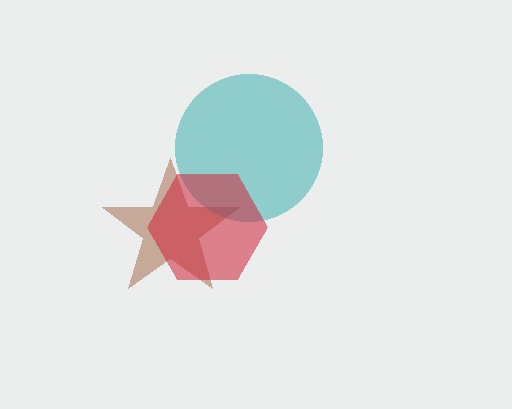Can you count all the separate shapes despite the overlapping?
Yes, there are 3 separate shapes.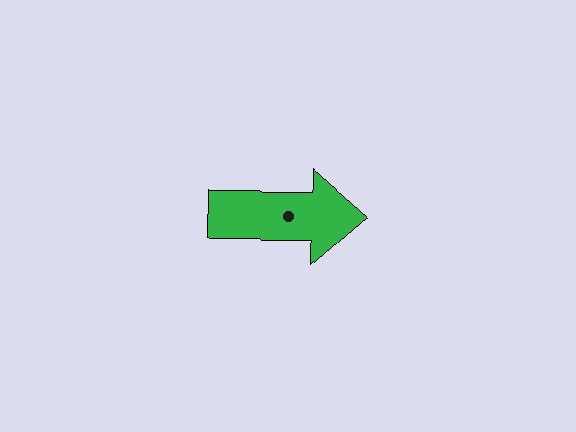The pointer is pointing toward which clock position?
Roughly 3 o'clock.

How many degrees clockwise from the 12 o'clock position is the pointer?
Approximately 91 degrees.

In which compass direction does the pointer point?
East.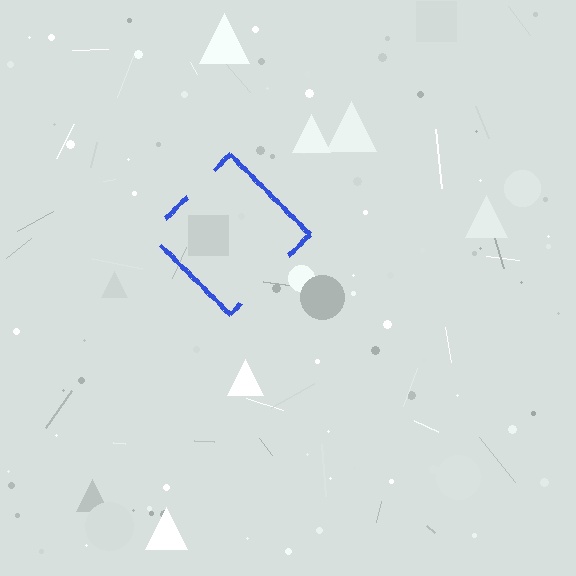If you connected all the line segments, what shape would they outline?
They would outline a diamond.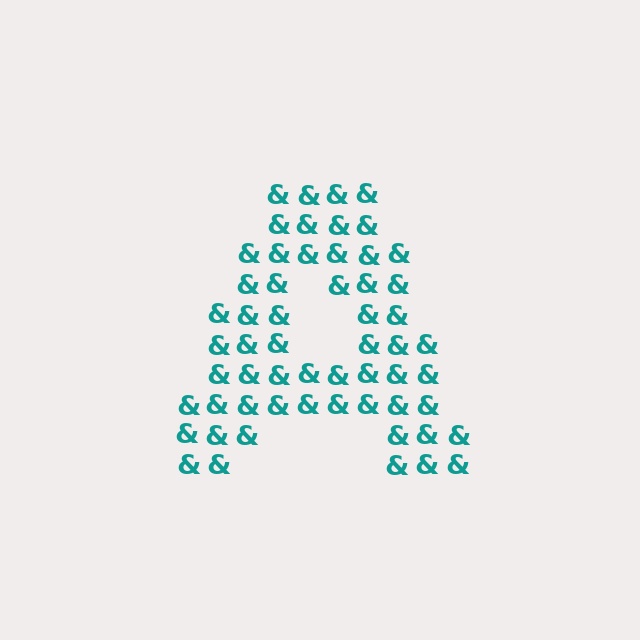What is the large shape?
The large shape is the letter A.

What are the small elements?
The small elements are ampersands.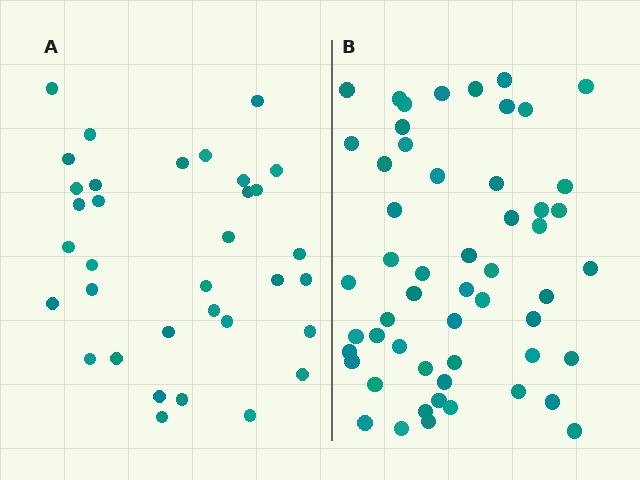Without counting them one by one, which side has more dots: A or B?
Region B (the right region) has more dots.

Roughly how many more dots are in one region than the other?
Region B has approximately 20 more dots than region A.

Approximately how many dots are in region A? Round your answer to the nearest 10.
About 30 dots. (The exact count is 34, which rounds to 30.)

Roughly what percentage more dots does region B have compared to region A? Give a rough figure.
About 60% more.